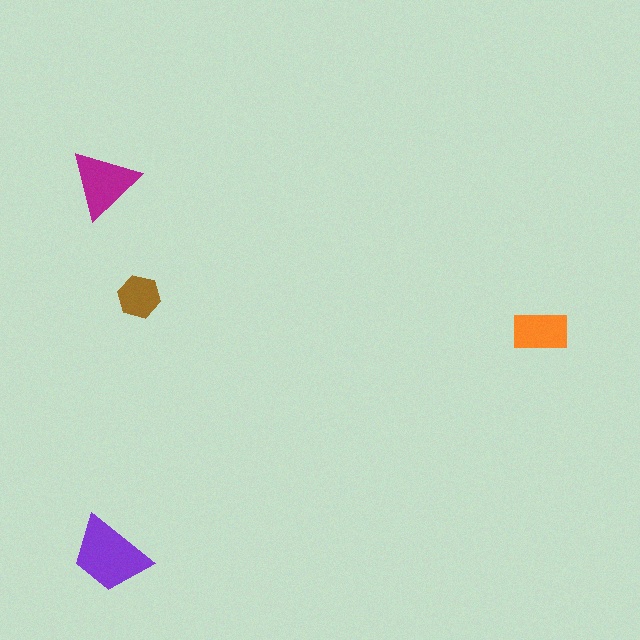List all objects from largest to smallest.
The purple trapezoid, the magenta triangle, the orange rectangle, the brown hexagon.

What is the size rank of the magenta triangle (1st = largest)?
2nd.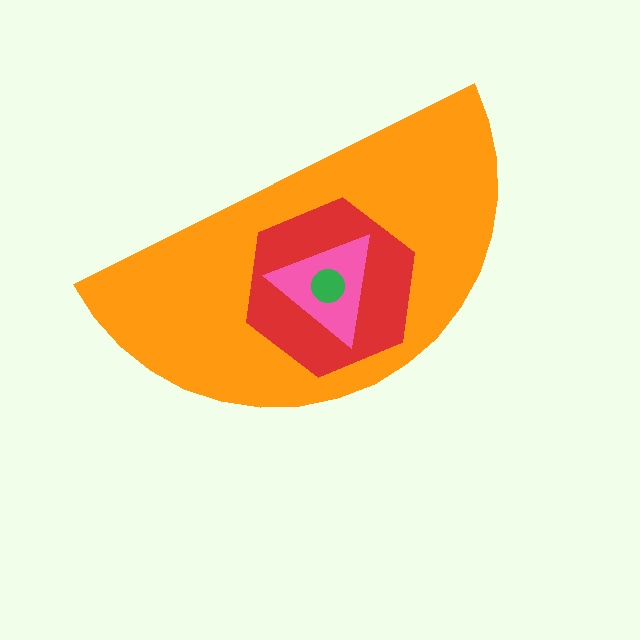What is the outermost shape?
The orange semicircle.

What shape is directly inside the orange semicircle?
The red hexagon.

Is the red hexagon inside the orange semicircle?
Yes.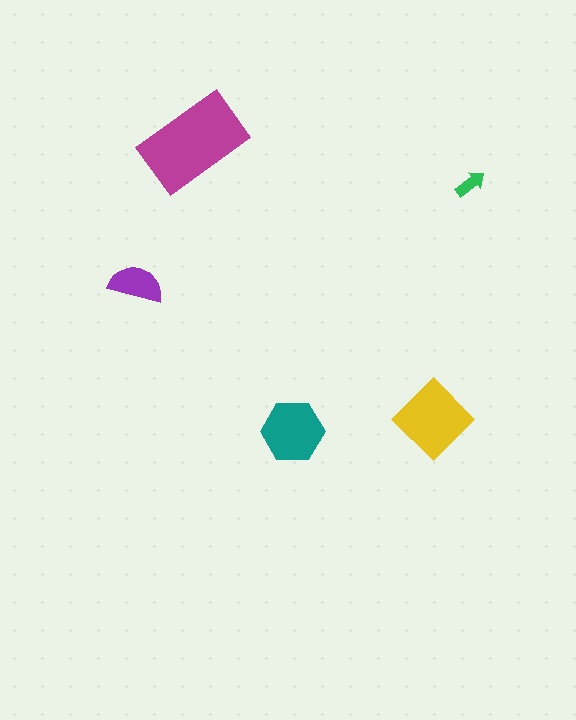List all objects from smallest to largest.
The green arrow, the purple semicircle, the teal hexagon, the yellow diamond, the magenta rectangle.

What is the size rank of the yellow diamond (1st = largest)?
2nd.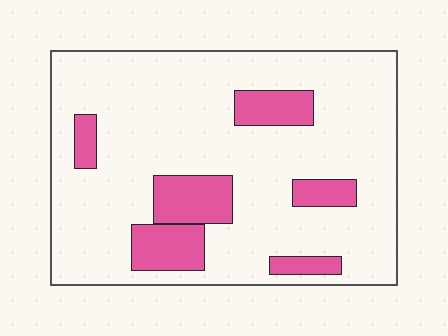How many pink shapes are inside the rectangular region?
6.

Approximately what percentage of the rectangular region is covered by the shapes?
Approximately 20%.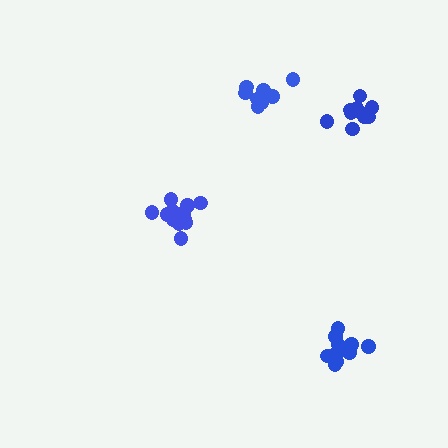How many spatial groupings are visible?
There are 4 spatial groupings.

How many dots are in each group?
Group 1: 13 dots, Group 2: 10 dots, Group 3: 10 dots, Group 4: 11 dots (44 total).